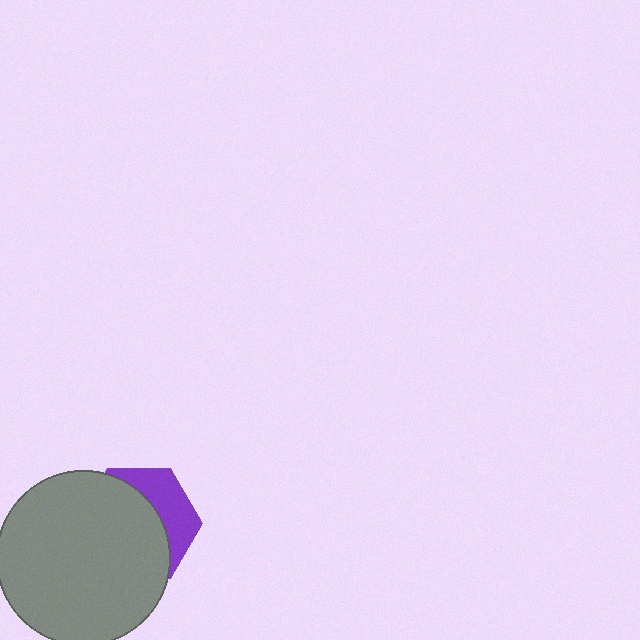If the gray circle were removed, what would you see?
You would see the complete purple hexagon.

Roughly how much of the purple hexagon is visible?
A small part of it is visible (roughly 34%).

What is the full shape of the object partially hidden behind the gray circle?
The partially hidden object is a purple hexagon.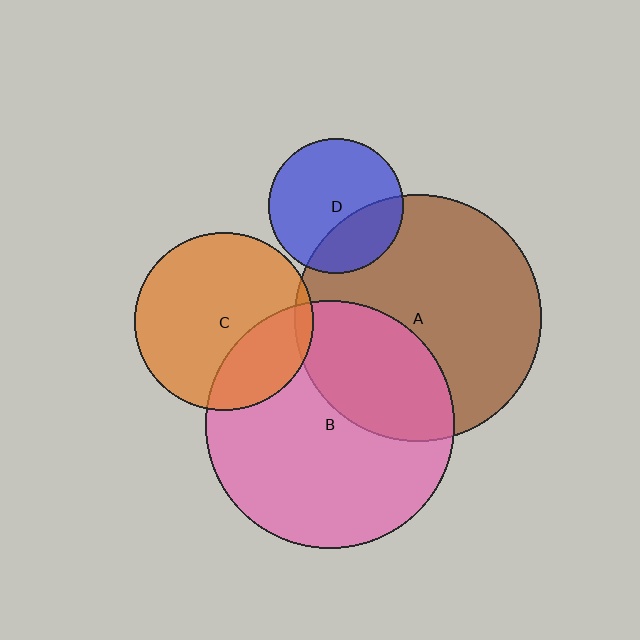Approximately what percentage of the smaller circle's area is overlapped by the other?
Approximately 30%.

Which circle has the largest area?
Circle B (pink).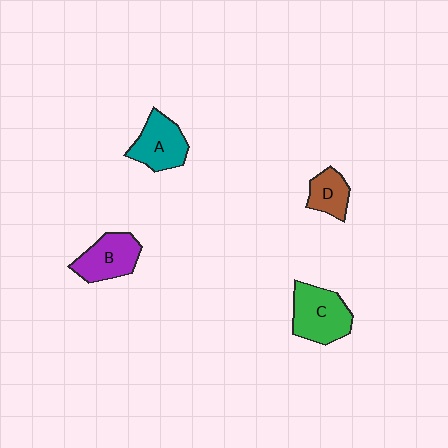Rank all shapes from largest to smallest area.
From largest to smallest: C (green), B (purple), A (teal), D (brown).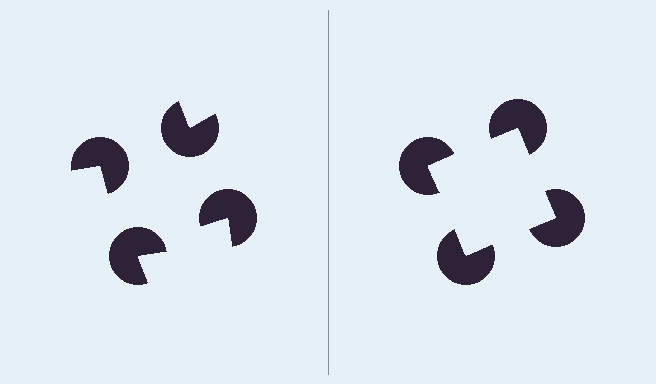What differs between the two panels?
The pac-man discs are positioned identically on both sides; only the wedge orientations differ. On the right they align to a square; on the left they are misaligned.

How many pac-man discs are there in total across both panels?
8 — 4 on each side.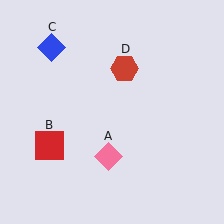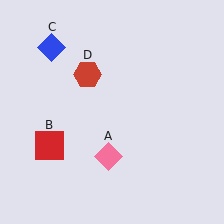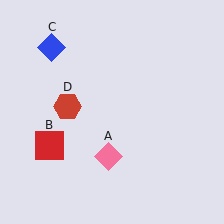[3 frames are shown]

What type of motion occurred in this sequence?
The red hexagon (object D) rotated counterclockwise around the center of the scene.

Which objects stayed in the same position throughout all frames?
Pink diamond (object A) and red square (object B) and blue diamond (object C) remained stationary.